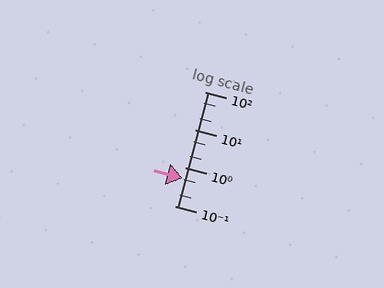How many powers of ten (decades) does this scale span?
The scale spans 3 decades, from 0.1 to 100.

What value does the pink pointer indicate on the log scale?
The pointer indicates approximately 0.52.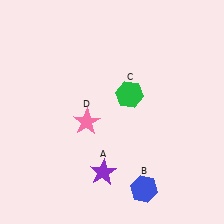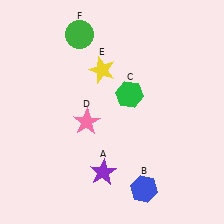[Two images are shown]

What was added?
A yellow star (E), a green circle (F) were added in Image 2.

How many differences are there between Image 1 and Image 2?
There are 2 differences between the two images.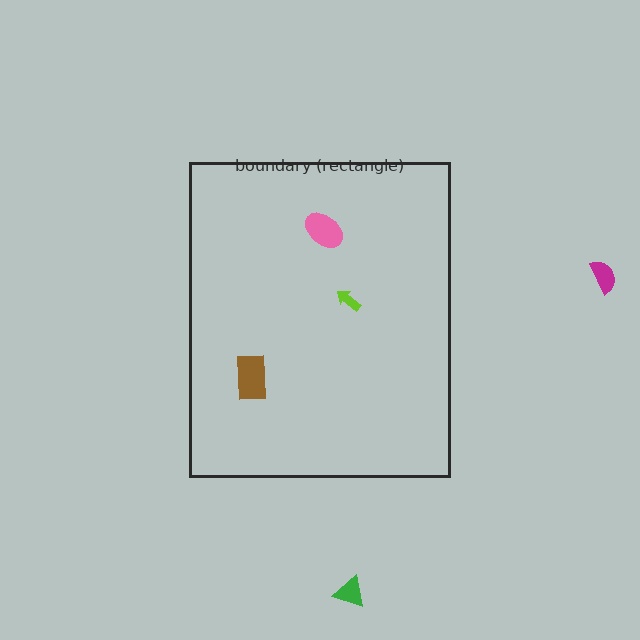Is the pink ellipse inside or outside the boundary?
Inside.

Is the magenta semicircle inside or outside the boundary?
Outside.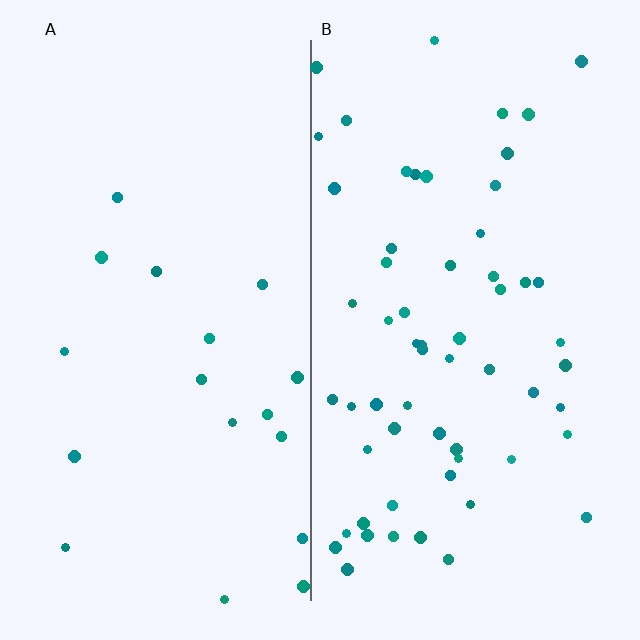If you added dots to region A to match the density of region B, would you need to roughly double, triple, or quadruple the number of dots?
Approximately triple.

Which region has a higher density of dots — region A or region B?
B (the right).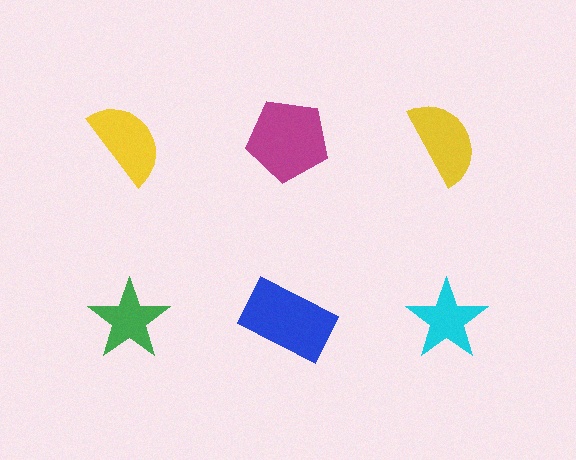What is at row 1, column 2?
A magenta pentagon.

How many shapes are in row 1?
3 shapes.